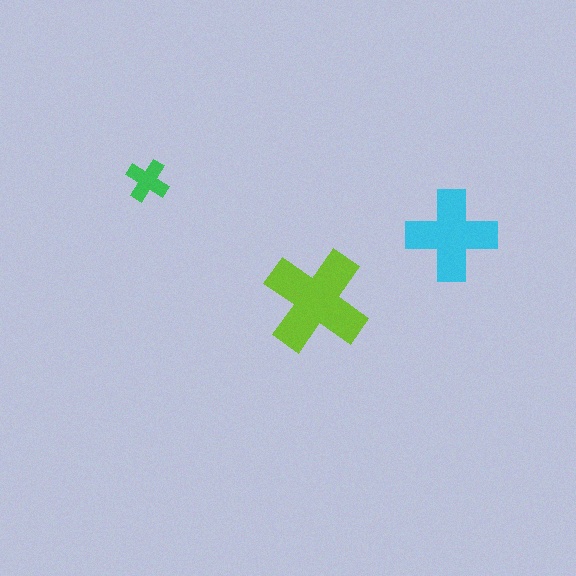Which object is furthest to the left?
The green cross is leftmost.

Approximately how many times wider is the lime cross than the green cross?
About 2.5 times wider.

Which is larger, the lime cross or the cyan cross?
The lime one.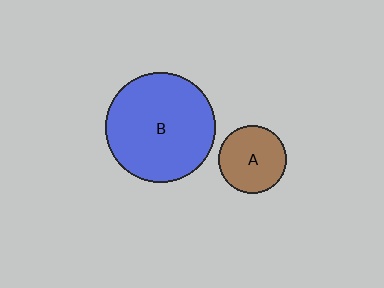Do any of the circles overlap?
No, none of the circles overlap.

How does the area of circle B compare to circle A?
Approximately 2.7 times.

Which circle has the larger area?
Circle B (blue).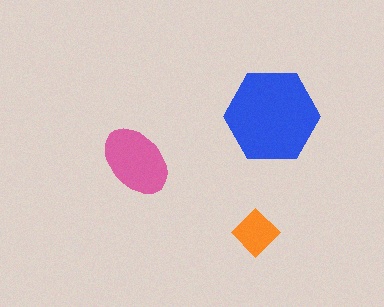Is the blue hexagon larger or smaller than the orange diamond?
Larger.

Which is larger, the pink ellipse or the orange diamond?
The pink ellipse.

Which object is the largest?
The blue hexagon.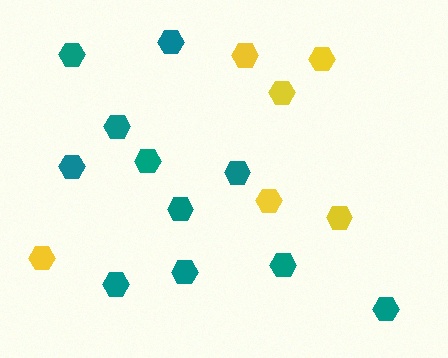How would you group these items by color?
There are 2 groups: one group of yellow hexagons (6) and one group of teal hexagons (11).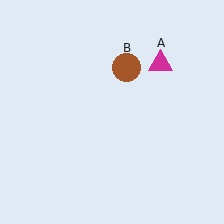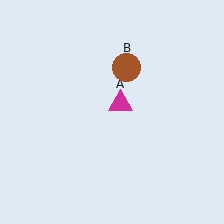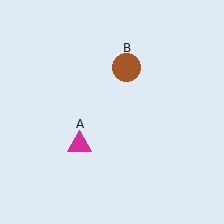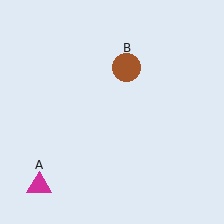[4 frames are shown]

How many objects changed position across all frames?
1 object changed position: magenta triangle (object A).